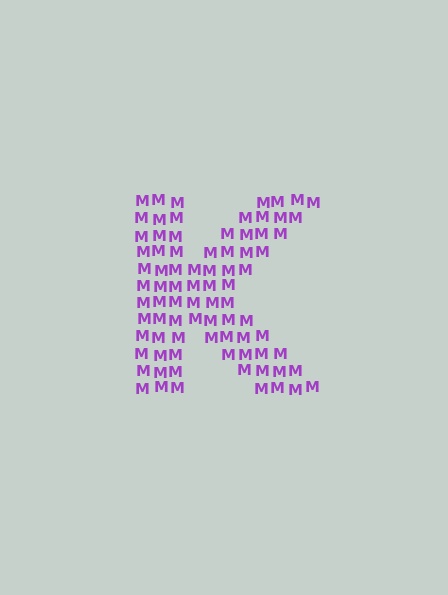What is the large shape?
The large shape is the letter K.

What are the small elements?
The small elements are letter M's.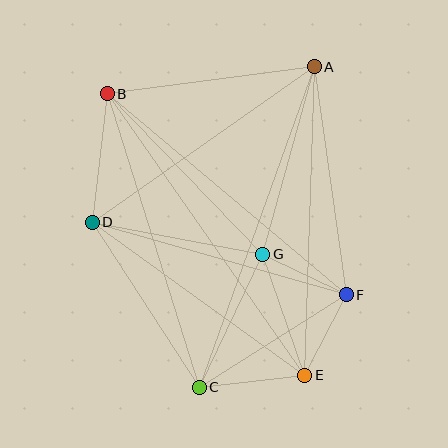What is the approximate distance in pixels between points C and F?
The distance between C and F is approximately 174 pixels.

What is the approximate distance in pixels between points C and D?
The distance between C and D is approximately 197 pixels.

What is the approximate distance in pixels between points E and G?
The distance between E and G is approximately 128 pixels.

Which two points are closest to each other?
Points E and F are closest to each other.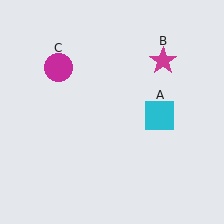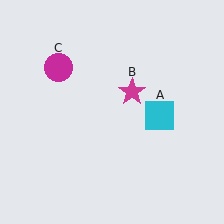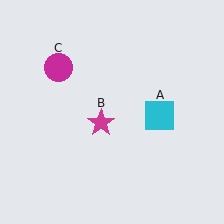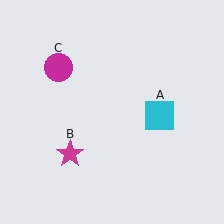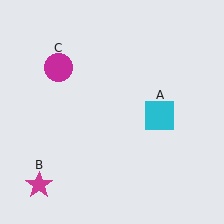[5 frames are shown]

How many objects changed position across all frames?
1 object changed position: magenta star (object B).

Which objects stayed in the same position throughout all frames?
Cyan square (object A) and magenta circle (object C) remained stationary.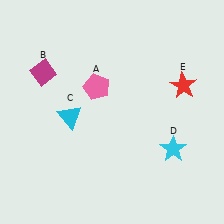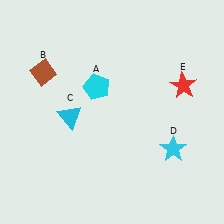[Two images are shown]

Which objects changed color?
A changed from pink to cyan. B changed from magenta to brown.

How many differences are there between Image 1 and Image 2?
There are 2 differences between the two images.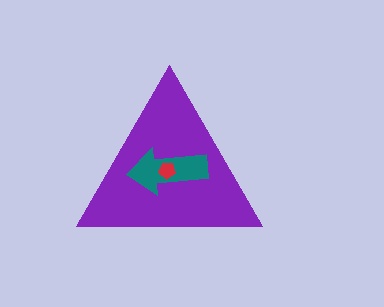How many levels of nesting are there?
3.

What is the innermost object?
The red pentagon.